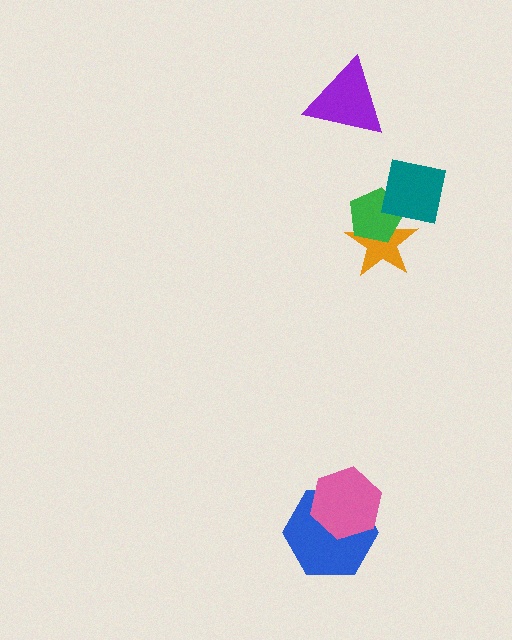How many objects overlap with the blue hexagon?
1 object overlaps with the blue hexagon.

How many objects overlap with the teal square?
2 objects overlap with the teal square.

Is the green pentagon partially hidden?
Yes, it is partially covered by another shape.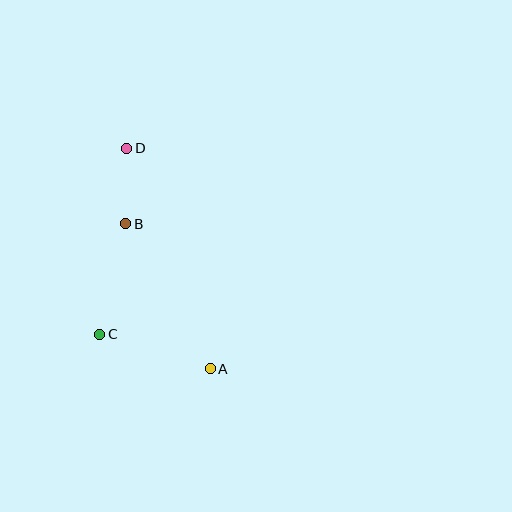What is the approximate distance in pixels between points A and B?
The distance between A and B is approximately 168 pixels.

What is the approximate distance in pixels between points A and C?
The distance between A and C is approximately 116 pixels.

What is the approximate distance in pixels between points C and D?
The distance between C and D is approximately 188 pixels.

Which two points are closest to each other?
Points B and D are closest to each other.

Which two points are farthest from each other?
Points A and D are farthest from each other.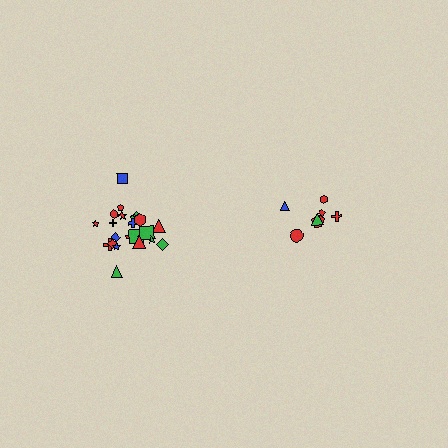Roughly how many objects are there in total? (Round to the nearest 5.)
Roughly 30 objects in total.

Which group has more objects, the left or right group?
The left group.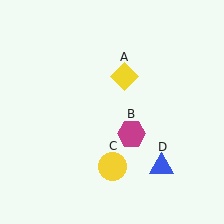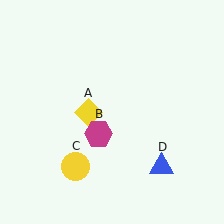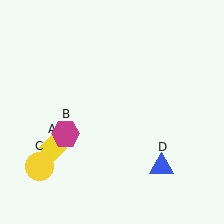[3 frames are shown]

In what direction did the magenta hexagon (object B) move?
The magenta hexagon (object B) moved left.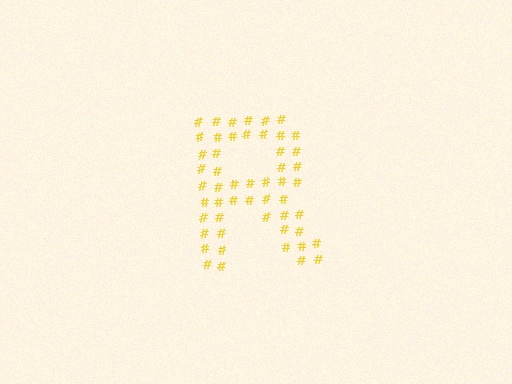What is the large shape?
The large shape is the letter R.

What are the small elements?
The small elements are hash symbols.